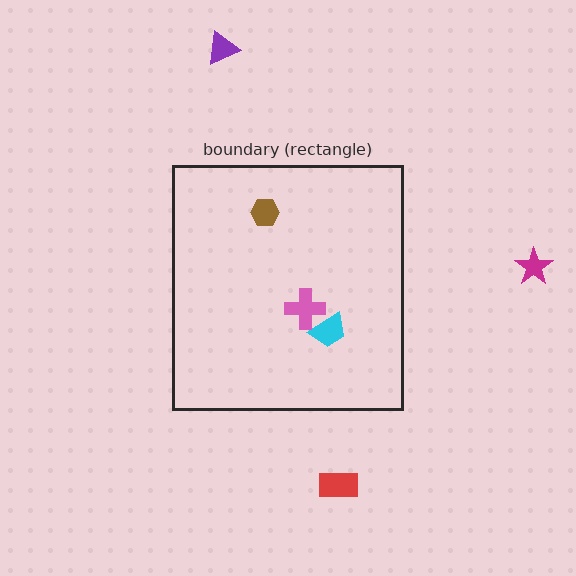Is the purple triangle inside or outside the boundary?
Outside.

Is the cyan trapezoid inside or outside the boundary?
Inside.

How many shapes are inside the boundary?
3 inside, 3 outside.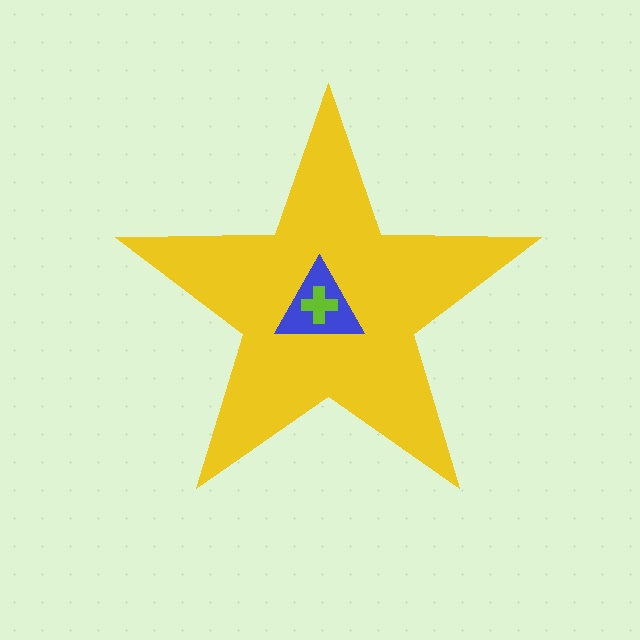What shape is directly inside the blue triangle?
The lime cross.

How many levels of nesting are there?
3.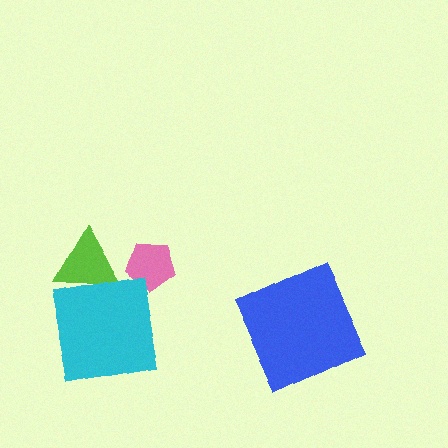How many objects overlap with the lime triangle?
1 object overlaps with the lime triangle.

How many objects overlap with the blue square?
0 objects overlap with the blue square.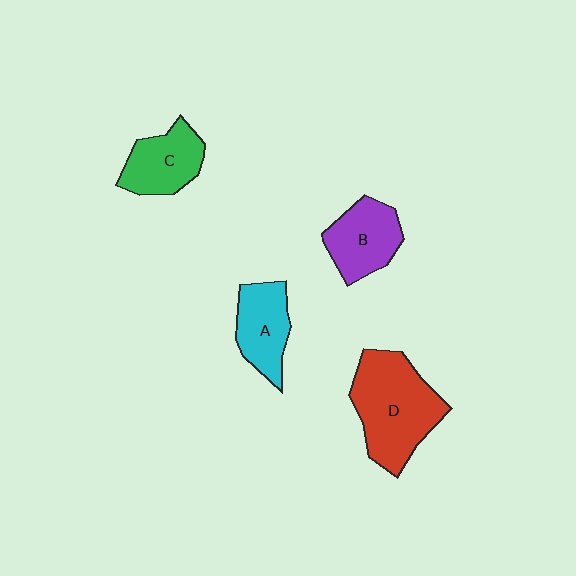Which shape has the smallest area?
Shape A (cyan).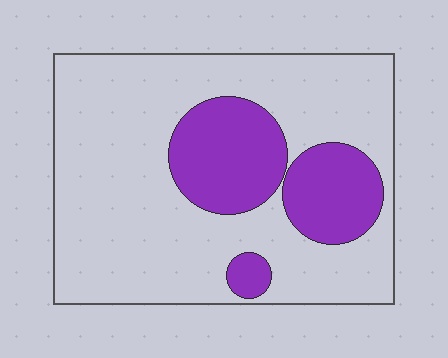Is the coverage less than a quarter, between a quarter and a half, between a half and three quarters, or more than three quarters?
Less than a quarter.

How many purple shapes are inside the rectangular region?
3.